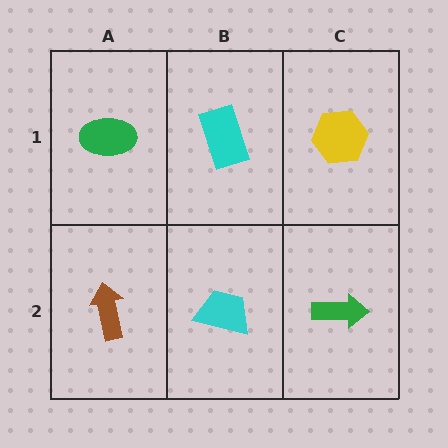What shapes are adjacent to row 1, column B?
A cyan trapezoid (row 2, column B), a green ellipse (row 1, column A), a yellow hexagon (row 1, column C).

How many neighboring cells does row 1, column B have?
3.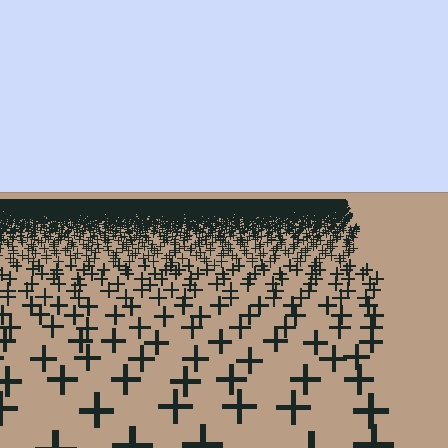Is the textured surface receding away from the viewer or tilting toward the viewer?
The surface is receding away from the viewer. Texture elements get smaller and denser toward the top.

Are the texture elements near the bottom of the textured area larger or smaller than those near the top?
Larger. Near the bottom, elements are closer to the viewer and appear at a bigger on-screen size.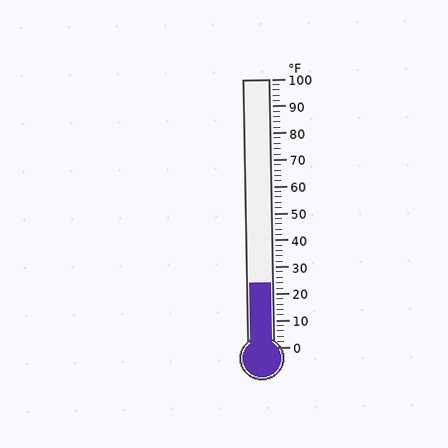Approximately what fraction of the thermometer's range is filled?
The thermometer is filled to approximately 25% of its range.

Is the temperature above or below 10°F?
The temperature is above 10°F.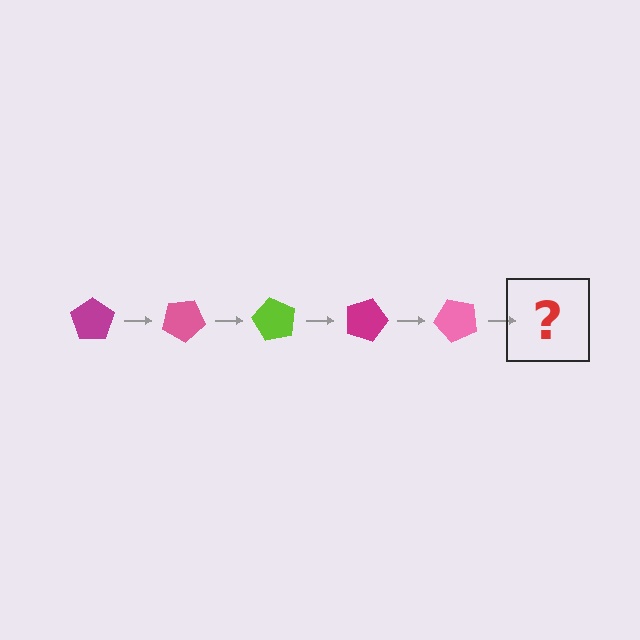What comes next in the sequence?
The next element should be a lime pentagon, rotated 150 degrees from the start.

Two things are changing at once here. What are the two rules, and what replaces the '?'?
The two rules are that it rotates 30 degrees each step and the color cycles through magenta, pink, and lime. The '?' should be a lime pentagon, rotated 150 degrees from the start.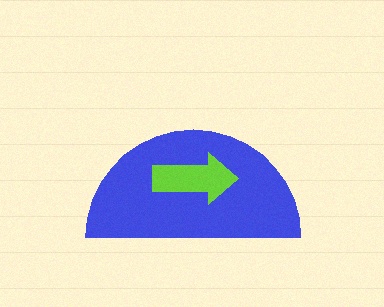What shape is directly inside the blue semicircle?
The lime arrow.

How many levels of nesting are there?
2.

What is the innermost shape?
The lime arrow.